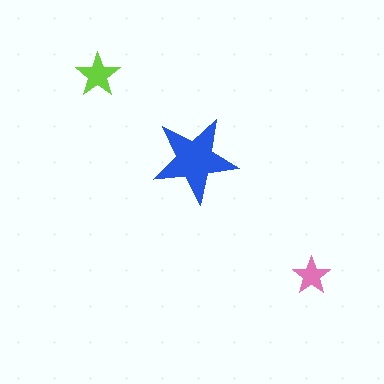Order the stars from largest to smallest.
the blue one, the lime one, the pink one.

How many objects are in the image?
There are 3 objects in the image.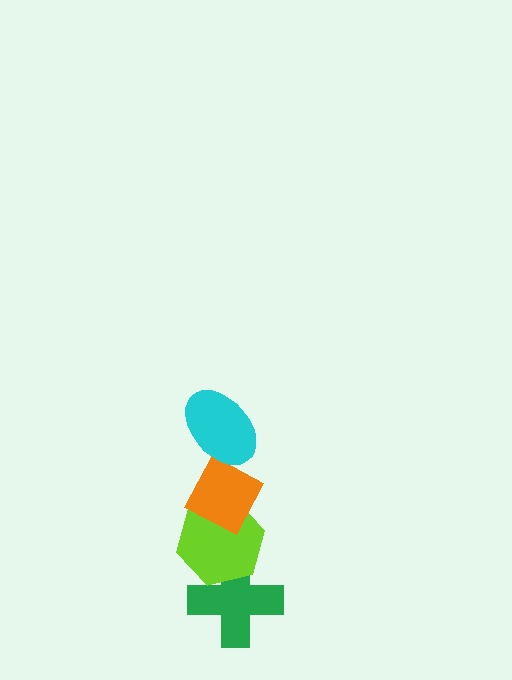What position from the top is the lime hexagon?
The lime hexagon is 3rd from the top.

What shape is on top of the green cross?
The lime hexagon is on top of the green cross.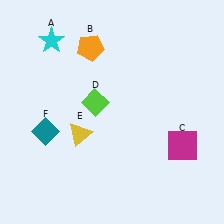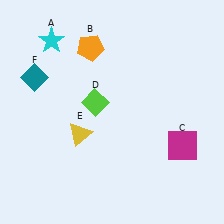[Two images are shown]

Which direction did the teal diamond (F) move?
The teal diamond (F) moved up.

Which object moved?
The teal diamond (F) moved up.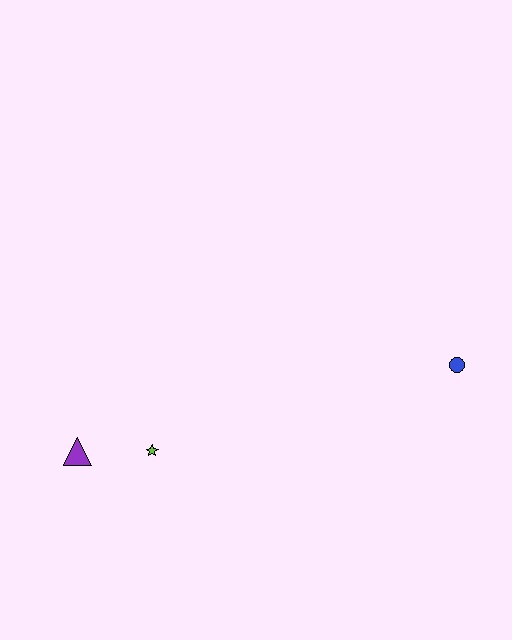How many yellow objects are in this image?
There are no yellow objects.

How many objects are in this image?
There are 3 objects.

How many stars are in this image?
There is 1 star.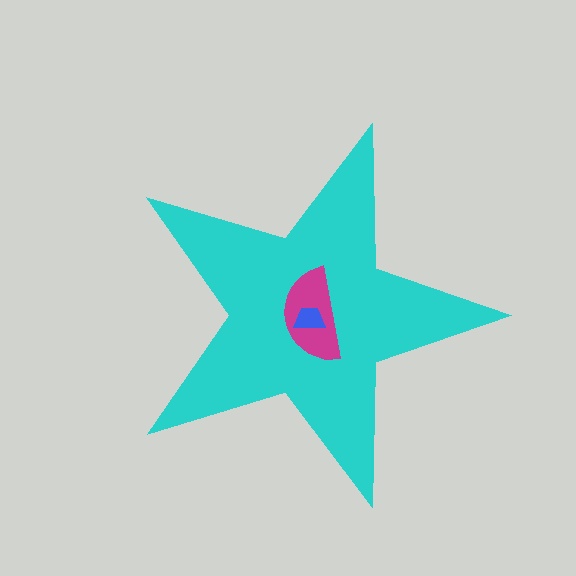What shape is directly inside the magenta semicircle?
The blue trapezoid.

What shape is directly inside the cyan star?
The magenta semicircle.